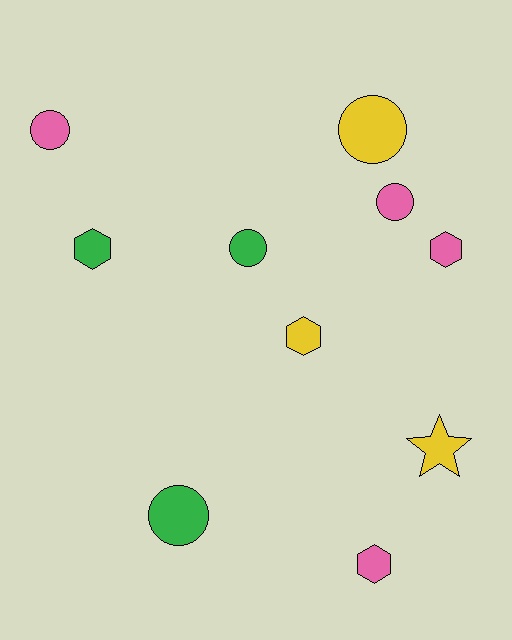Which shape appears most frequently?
Circle, with 5 objects.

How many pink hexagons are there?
There are 2 pink hexagons.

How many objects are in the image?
There are 10 objects.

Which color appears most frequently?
Pink, with 4 objects.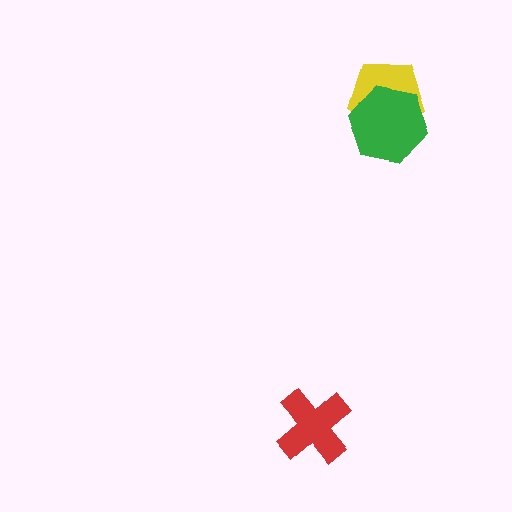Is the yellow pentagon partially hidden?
Yes, it is partially covered by another shape.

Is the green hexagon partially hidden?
No, no other shape covers it.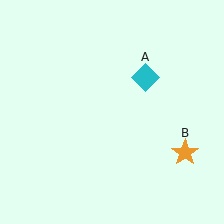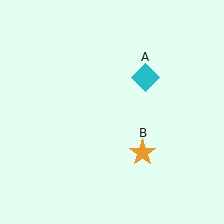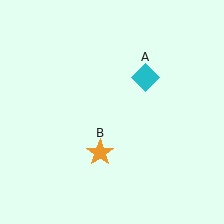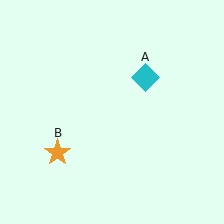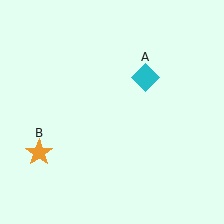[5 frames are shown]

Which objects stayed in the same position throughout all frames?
Cyan diamond (object A) remained stationary.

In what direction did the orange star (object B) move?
The orange star (object B) moved left.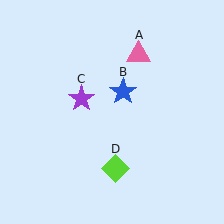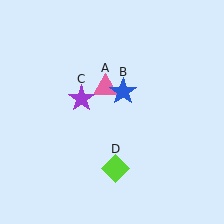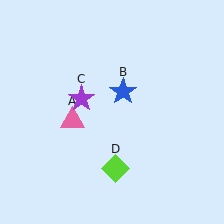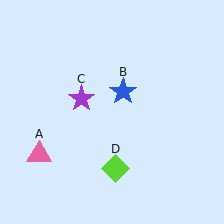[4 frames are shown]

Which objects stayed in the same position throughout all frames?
Blue star (object B) and purple star (object C) and lime diamond (object D) remained stationary.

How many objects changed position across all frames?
1 object changed position: pink triangle (object A).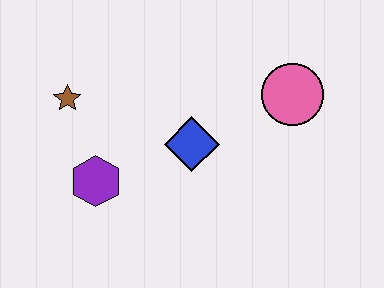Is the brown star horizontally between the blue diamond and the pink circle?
No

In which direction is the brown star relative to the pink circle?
The brown star is to the left of the pink circle.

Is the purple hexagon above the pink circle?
No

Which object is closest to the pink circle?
The blue diamond is closest to the pink circle.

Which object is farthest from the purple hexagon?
The pink circle is farthest from the purple hexagon.